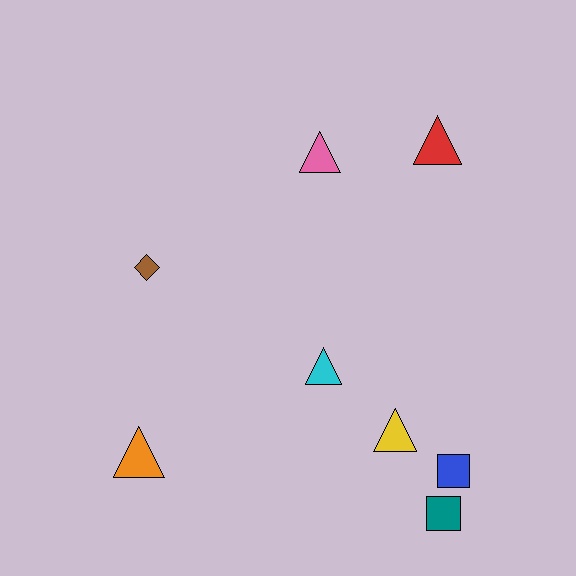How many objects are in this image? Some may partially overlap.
There are 8 objects.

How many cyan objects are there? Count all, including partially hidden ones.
There is 1 cyan object.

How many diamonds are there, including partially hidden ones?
There is 1 diamond.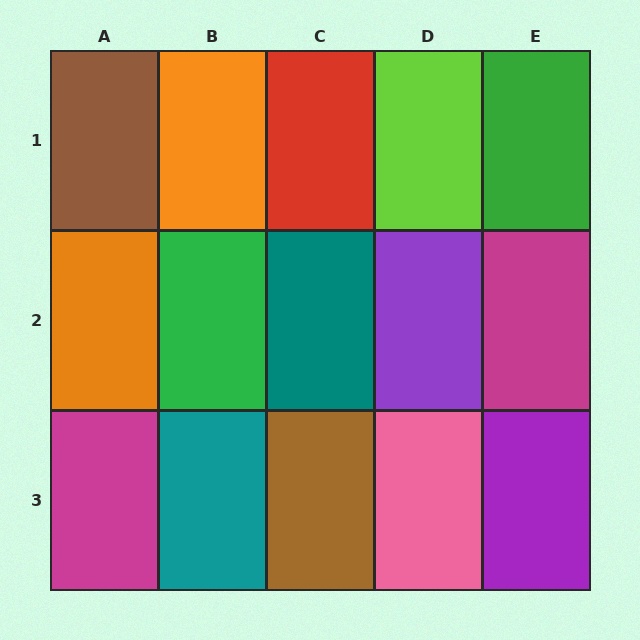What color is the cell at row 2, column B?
Green.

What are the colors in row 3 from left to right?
Magenta, teal, brown, pink, purple.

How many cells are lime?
1 cell is lime.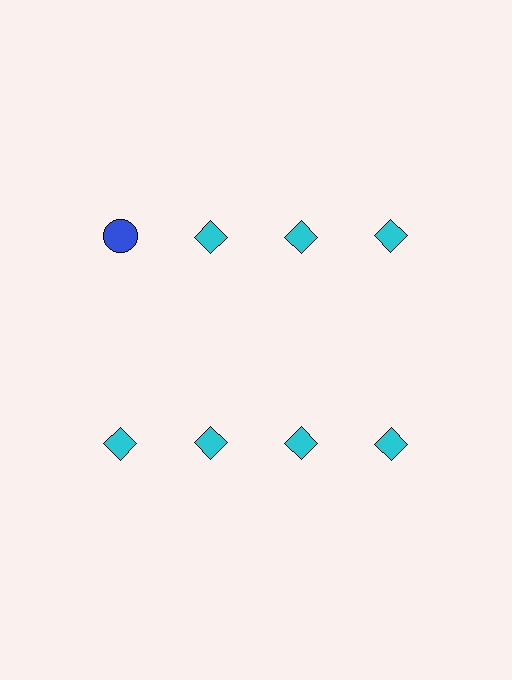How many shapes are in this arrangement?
There are 8 shapes arranged in a grid pattern.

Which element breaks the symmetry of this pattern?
The blue circle in the top row, leftmost column breaks the symmetry. All other shapes are cyan diamonds.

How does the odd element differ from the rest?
It differs in both color (blue instead of cyan) and shape (circle instead of diamond).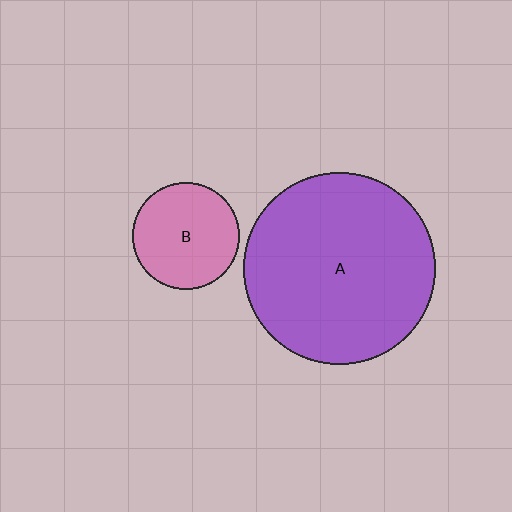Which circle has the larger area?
Circle A (purple).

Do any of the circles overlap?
No, none of the circles overlap.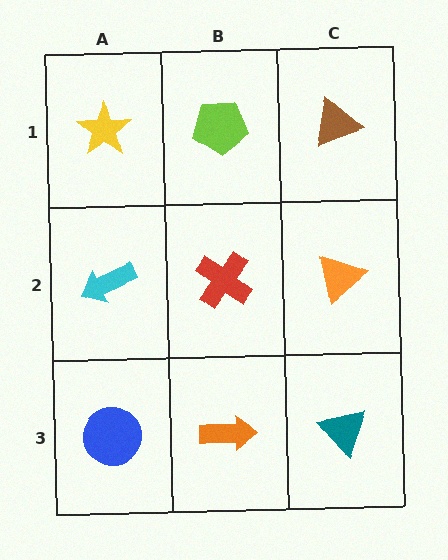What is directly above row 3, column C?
An orange triangle.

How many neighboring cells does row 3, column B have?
3.